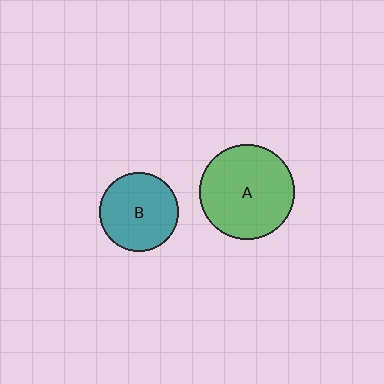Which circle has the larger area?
Circle A (green).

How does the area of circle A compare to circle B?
Approximately 1.5 times.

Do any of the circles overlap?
No, none of the circles overlap.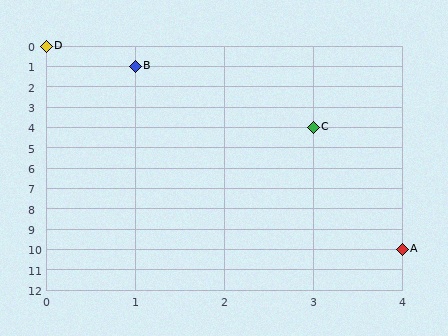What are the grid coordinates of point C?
Point C is at grid coordinates (3, 4).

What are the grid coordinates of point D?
Point D is at grid coordinates (0, 0).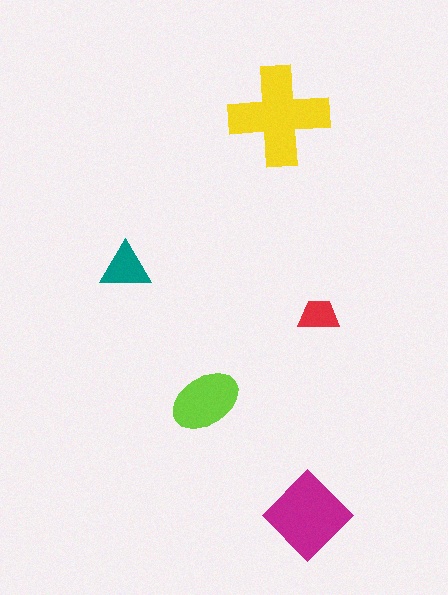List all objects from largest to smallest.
The yellow cross, the magenta diamond, the lime ellipse, the teal triangle, the red trapezoid.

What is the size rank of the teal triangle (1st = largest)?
4th.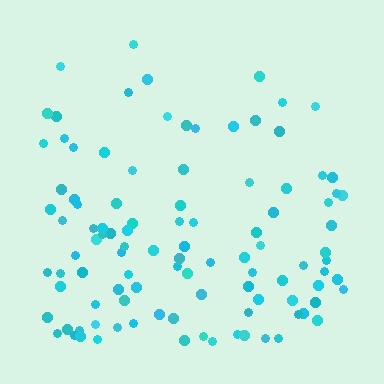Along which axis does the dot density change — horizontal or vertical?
Vertical.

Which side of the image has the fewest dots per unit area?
The top.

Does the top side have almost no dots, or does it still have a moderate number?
Still a moderate number, just noticeably fewer than the bottom.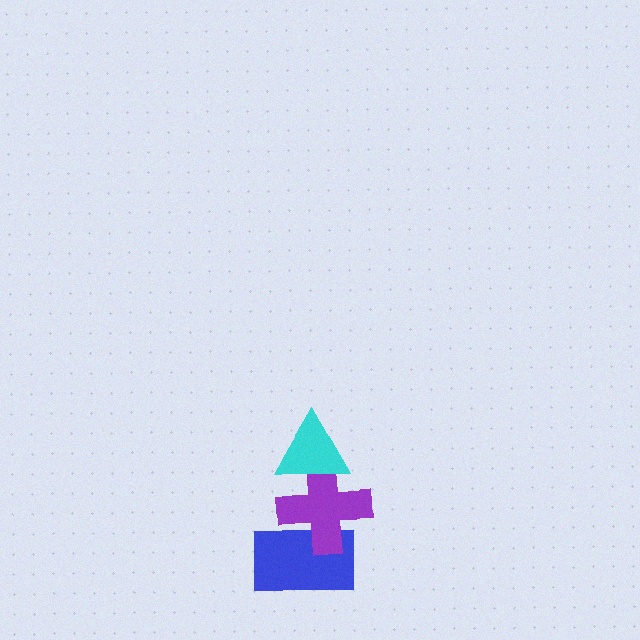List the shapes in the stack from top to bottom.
From top to bottom: the cyan triangle, the purple cross, the blue rectangle.